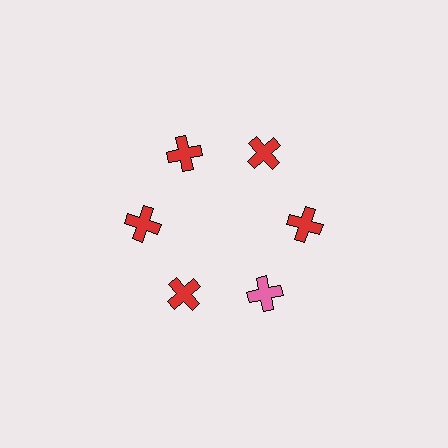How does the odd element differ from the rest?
It has a different color: pink instead of red.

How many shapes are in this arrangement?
There are 6 shapes arranged in a ring pattern.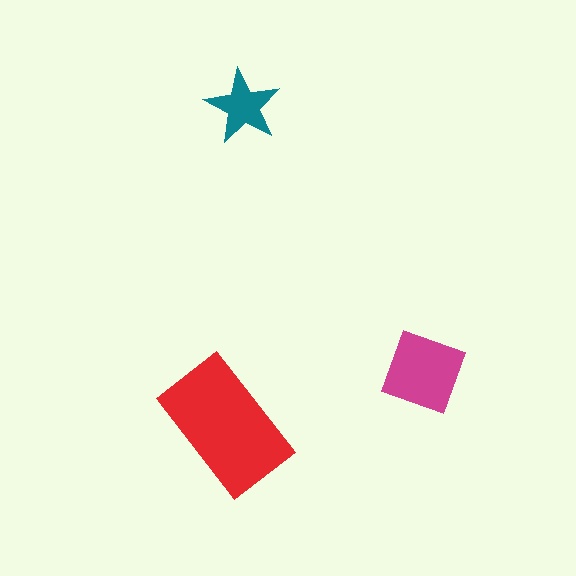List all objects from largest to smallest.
The red rectangle, the magenta square, the teal star.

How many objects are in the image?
There are 3 objects in the image.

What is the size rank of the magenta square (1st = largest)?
2nd.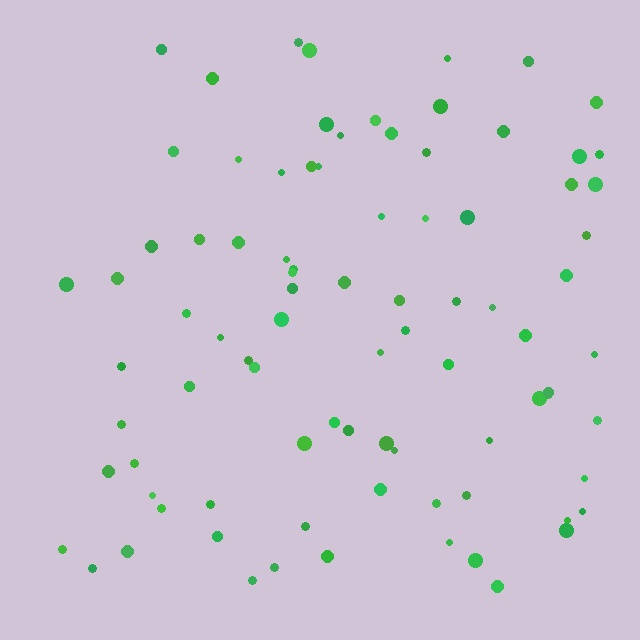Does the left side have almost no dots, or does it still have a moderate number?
Still a moderate number, just noticeably fewer than the right.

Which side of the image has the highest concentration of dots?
The right.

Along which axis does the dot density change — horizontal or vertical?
Horizontal.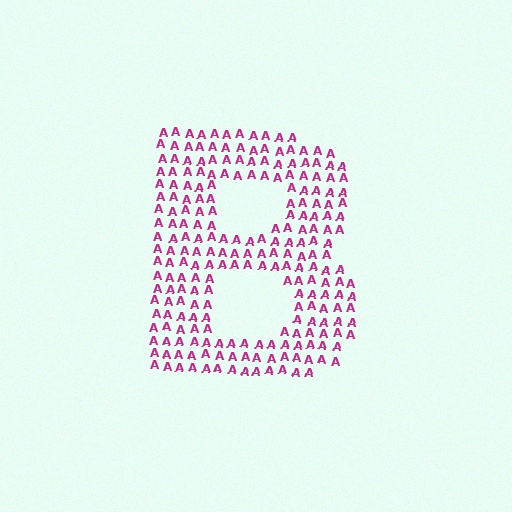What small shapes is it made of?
It is made of small letter A's.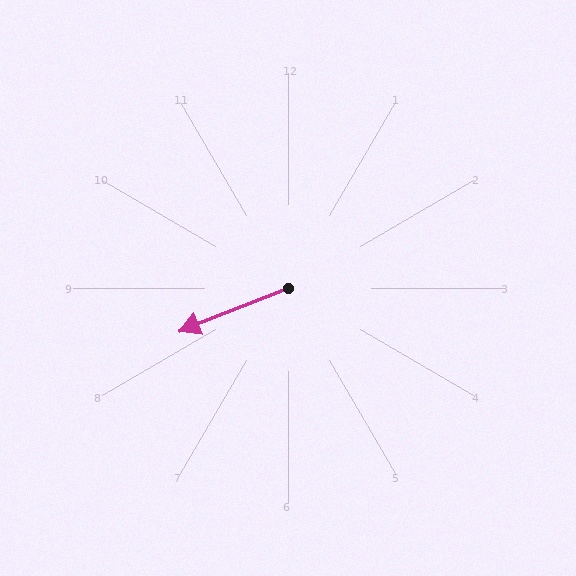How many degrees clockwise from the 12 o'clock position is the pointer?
Approximately 248 degrees.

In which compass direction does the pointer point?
West.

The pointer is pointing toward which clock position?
Roughly 8 o'clock.